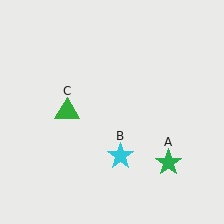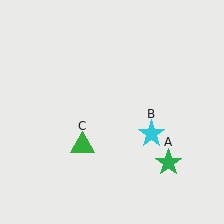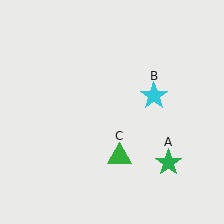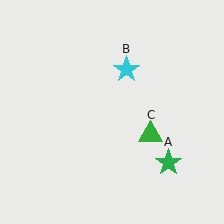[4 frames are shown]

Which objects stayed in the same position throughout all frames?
Green star (object A) remained stationary.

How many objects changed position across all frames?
2 objects changed position: cyan star (object B), green triangle (object C).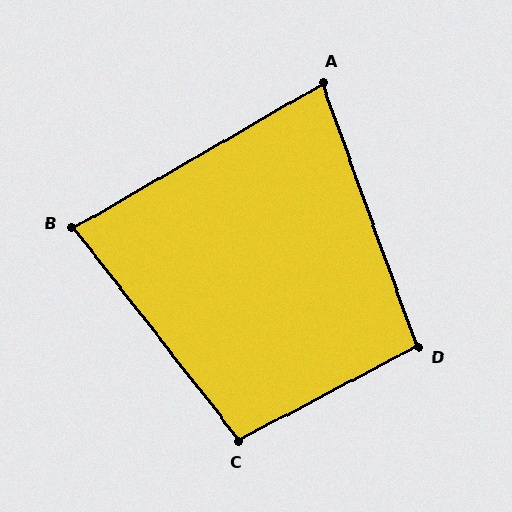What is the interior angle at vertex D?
Approximately 98 degrees (obtuse).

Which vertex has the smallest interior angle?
A, at approximately 80 degrees.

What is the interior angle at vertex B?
Approximately 82 degrees (acute).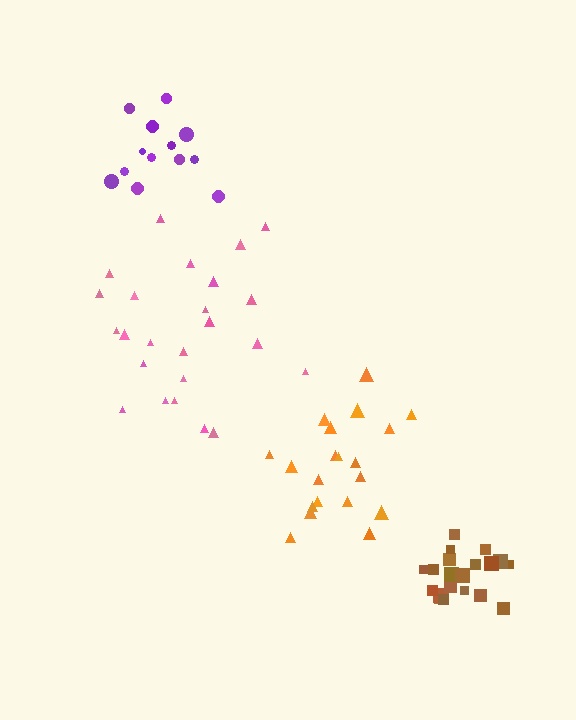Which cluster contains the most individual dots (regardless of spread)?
Pink (24).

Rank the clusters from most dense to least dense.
brown, purple, orange, pink.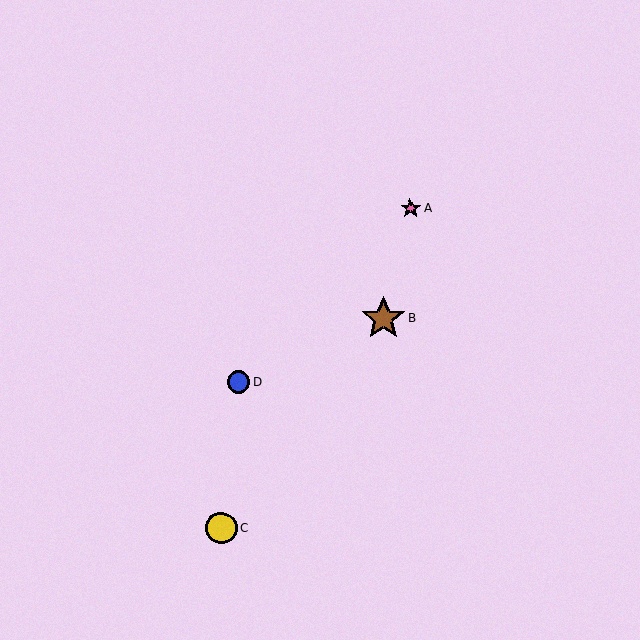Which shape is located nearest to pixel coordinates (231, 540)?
The yellow circle (labeled C) at (221, 528) is nearest to that location.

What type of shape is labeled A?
Shape A is a pink star.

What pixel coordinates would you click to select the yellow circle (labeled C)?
Click at (221, 528) to select the yellow circle C.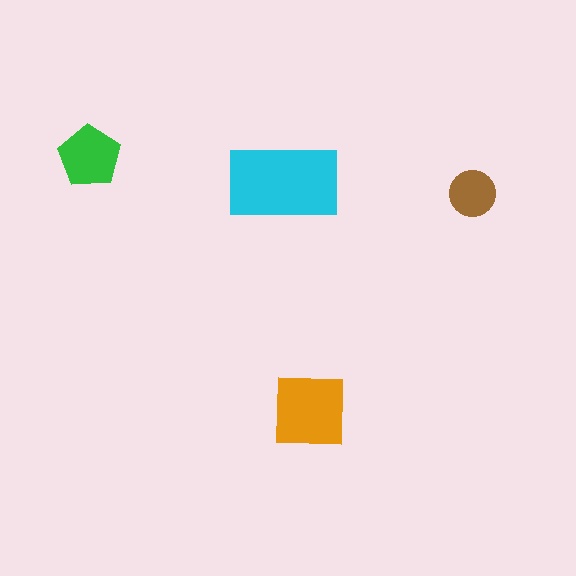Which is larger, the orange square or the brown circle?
The orange square.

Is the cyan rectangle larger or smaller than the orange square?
Larger.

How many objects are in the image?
There are 4 objects in the image.